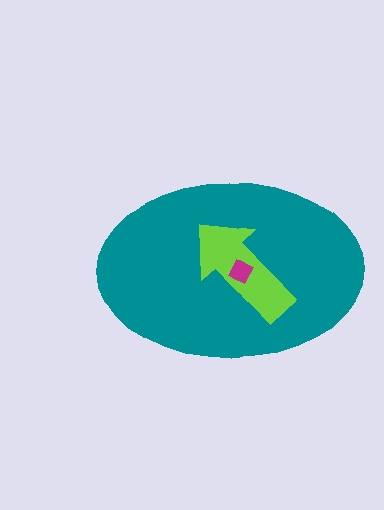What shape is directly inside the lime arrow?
The magenta diamond.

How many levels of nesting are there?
3.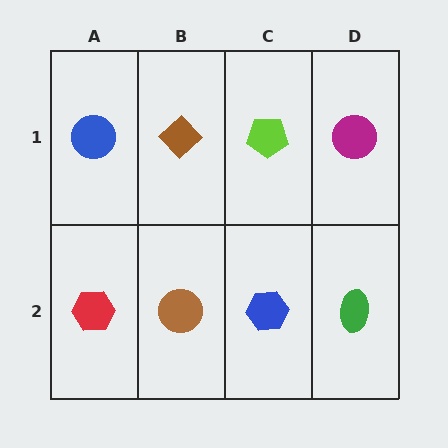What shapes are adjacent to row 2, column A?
A blue circle (row 1, column A), a brown circle (row 2, column B).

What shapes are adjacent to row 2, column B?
A brown diamond (row 1, column B), a red hexagon (row 2, column A), a blue hexagon (row 2, column C).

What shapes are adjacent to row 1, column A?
A red hexagon (row 2, column A), a brown diamond (row 1, column B).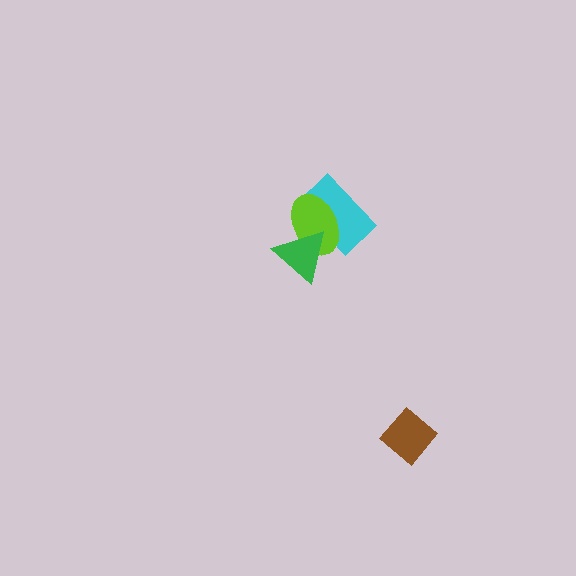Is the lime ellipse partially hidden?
Yes, it is partially covered by another shape.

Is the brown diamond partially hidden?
No, no other shape covers it.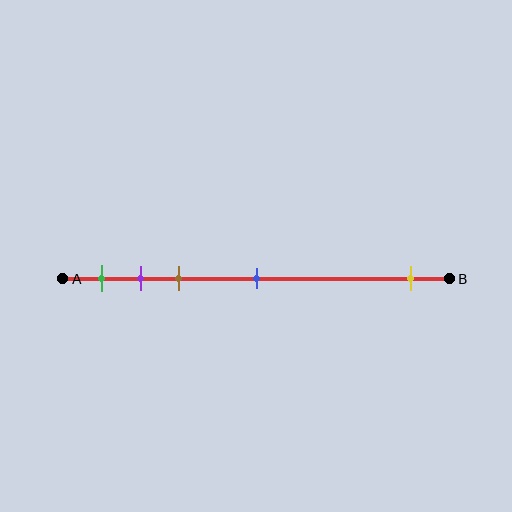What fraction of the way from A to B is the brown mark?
The brown mark is approximately 30% (0.3) of the way from A to B.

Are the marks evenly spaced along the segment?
No, the marks are not evenly spaced.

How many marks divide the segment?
There are 5 marks dividing the segment.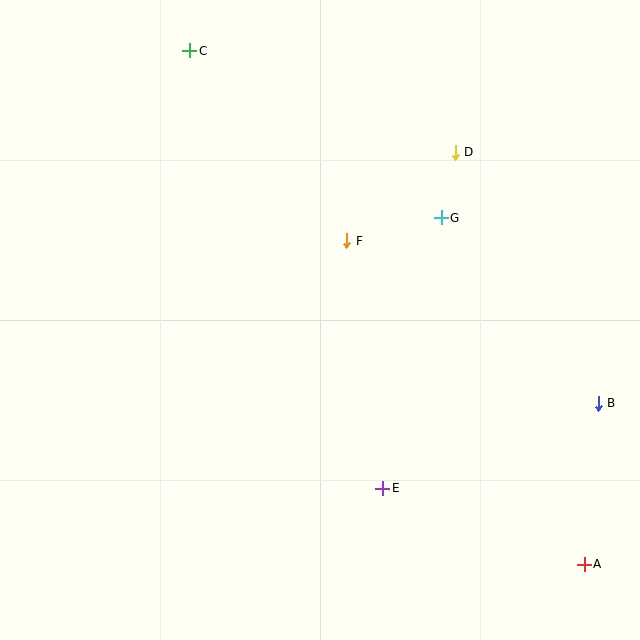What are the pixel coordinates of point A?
Point A is at (584, 564).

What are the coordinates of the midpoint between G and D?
The midpoint between G and D is at (448, 185).